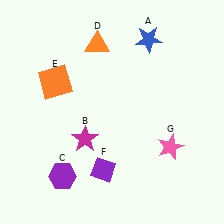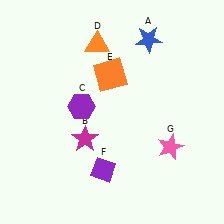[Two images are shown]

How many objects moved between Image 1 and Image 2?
2 objects moved between the two images.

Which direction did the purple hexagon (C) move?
The purple hexagon (C) moved up.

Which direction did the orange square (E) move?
The orange square (E) moved right.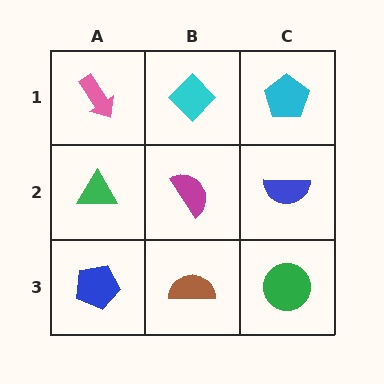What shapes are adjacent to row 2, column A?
A pink arrow (row 1, column A), a blue pentagon (row 3, column A), a magenta semicircle (row 2, column B).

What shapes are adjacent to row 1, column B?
A magenta semicircle (row 2, column B), a pink arrow (row 1, column A), a cyan pentagon (row 1, column C).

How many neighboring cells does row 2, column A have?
3.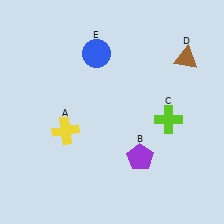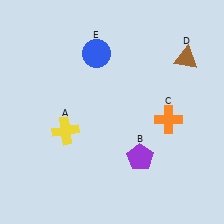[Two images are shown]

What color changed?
The cross (C) changed from lime in Image 1 to orange in Image 2.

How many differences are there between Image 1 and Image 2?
There is 1 difference between the two images.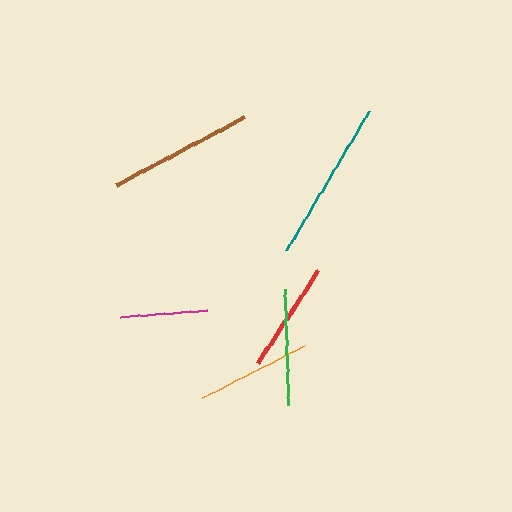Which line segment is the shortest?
The magenta line is the shortest at approximately 86 pixels.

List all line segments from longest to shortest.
From longest to shortest: teal, brown, orange, green, red, magenta.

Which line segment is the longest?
The teal line is the longest at approximately 162 pixels.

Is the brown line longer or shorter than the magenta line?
The brown line is longer than the magenta line.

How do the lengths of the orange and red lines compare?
The orange and red lines are approximately the same length.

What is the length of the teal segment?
The teal segment is approximately 162 pixels long.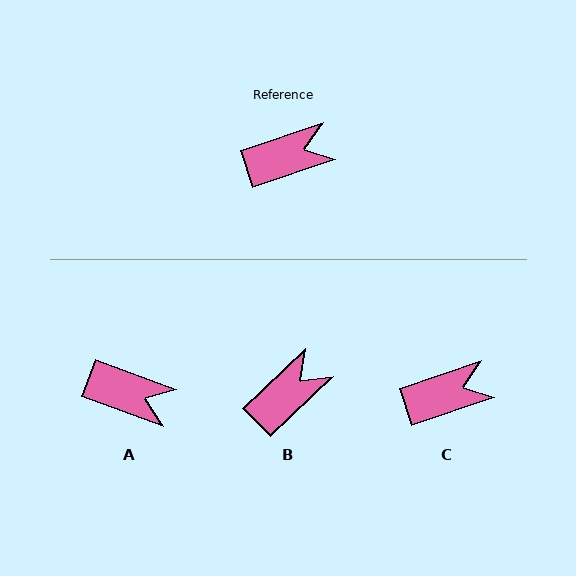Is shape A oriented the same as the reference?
No, it is off by about 39 degrees.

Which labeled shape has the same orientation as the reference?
C.